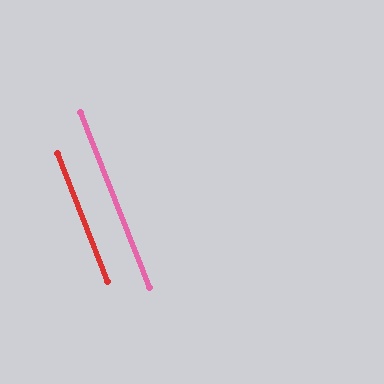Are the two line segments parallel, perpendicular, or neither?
Parallel — their directions differ by only 0.1°.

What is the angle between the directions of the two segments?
Approximately 0 degrees.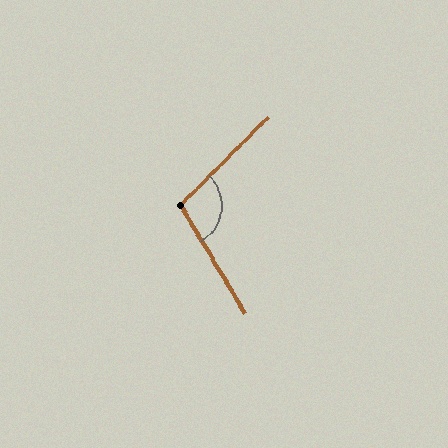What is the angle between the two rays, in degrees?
Approximately 105 degrees.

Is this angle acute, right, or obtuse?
It is obtuse.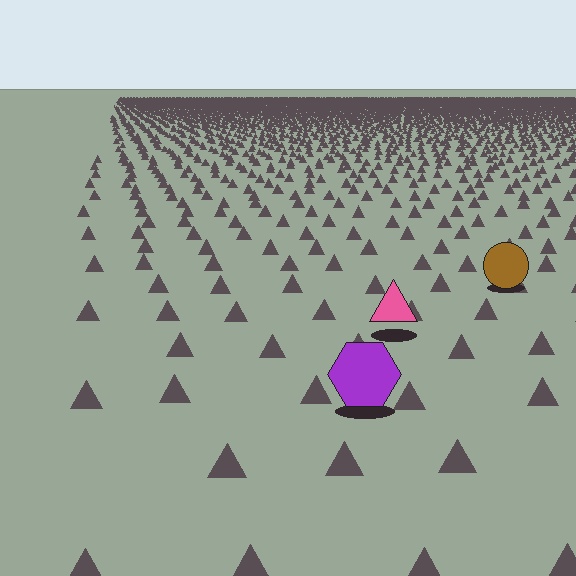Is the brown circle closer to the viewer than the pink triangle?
No. The pink triangle is closer — you can tell from the texture gradient: the ground texture is coarser near it.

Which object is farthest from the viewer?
The brown circle is farthest from the viewer. It appears smaller and the ground texture around it is denser.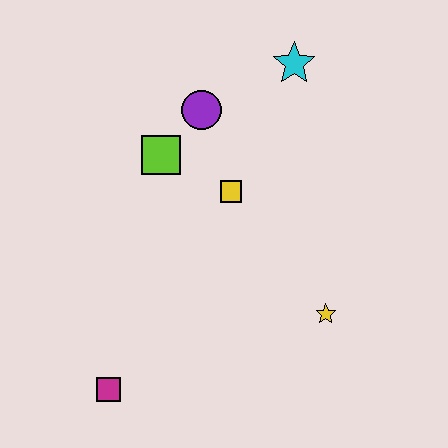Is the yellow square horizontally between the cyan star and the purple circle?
Yes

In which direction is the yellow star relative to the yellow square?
The yellow star is below the yellow square.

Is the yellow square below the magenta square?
No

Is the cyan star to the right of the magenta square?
Yes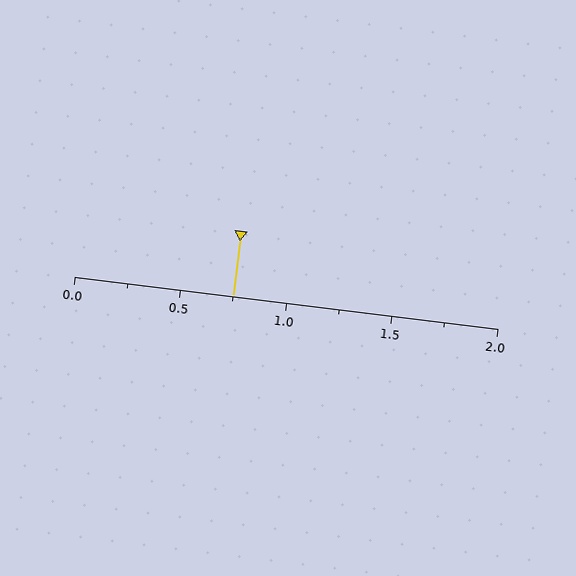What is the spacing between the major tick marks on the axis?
The major ticks are spaced 0.5 apart.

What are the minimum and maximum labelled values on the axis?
The axis runs from 0.0 to 2.0.